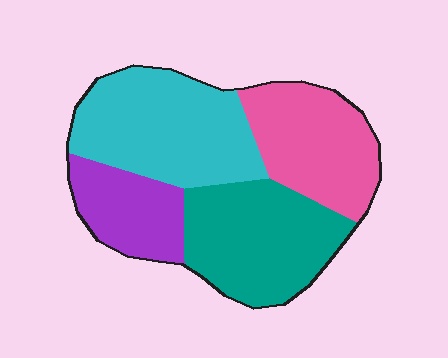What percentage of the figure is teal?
Teal takes up about one quarter (1/4) of the figure.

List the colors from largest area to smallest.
From largest to smallest: cyan, teal, pink, purple.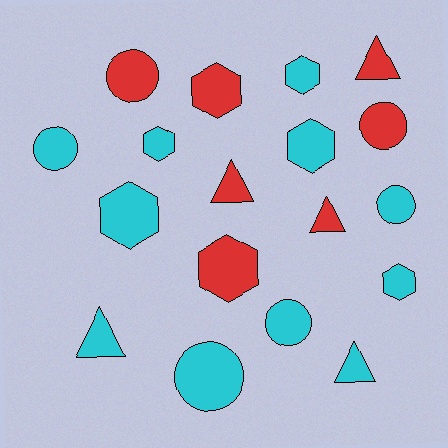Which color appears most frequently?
Cyan, with 11 objects.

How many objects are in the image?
There are 18 objects.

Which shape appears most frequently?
Hexagon, with 7 objects.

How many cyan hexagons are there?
There are 5 cyan hexagons.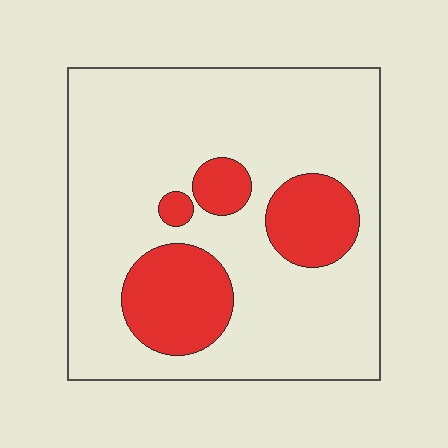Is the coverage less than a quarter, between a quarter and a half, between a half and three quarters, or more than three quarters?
Less than a quarter.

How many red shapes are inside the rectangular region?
4.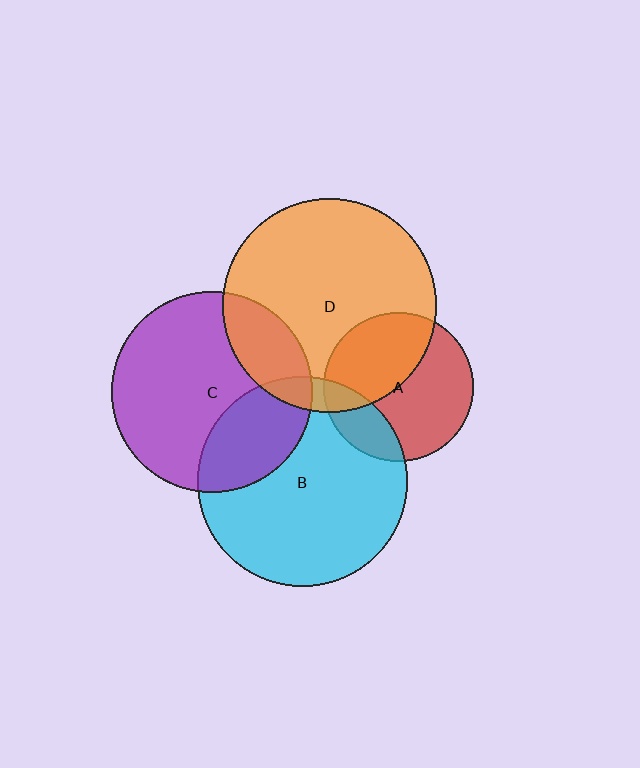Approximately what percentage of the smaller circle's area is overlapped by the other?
Approximately 45%.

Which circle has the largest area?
Circle D (orange).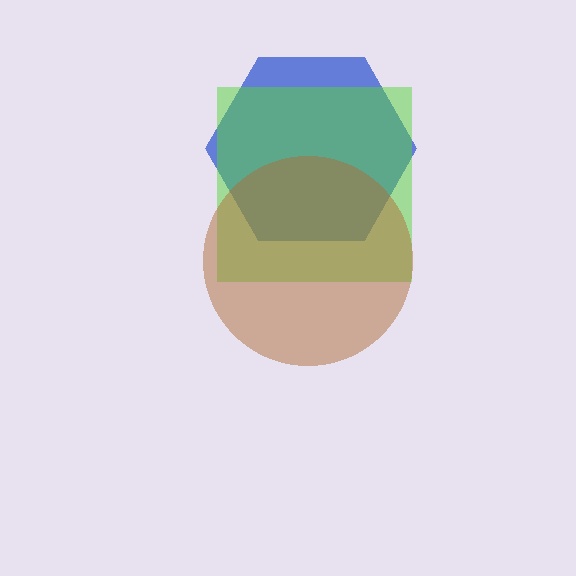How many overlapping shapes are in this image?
There are 3 overlapping shapes in the image.